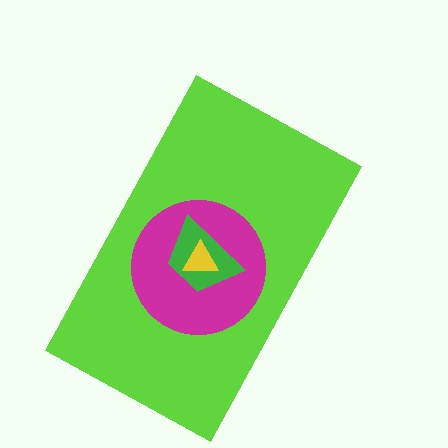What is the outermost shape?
The lime rectangle.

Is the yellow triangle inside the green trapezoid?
Yes.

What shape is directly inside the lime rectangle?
The magenta circle.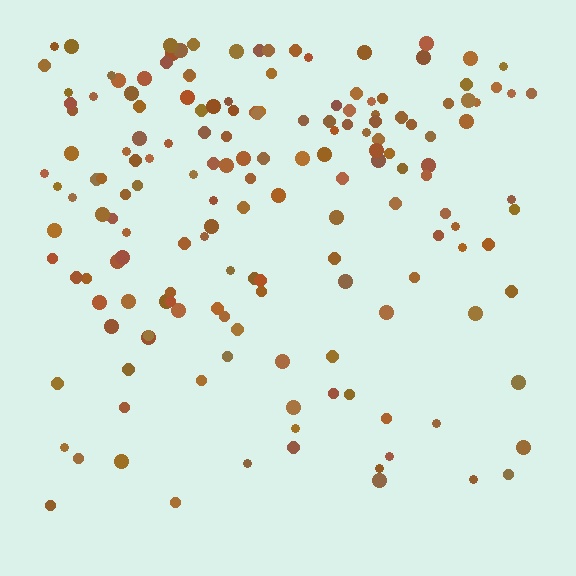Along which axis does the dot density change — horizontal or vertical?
Vertical.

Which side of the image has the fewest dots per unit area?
The bottom.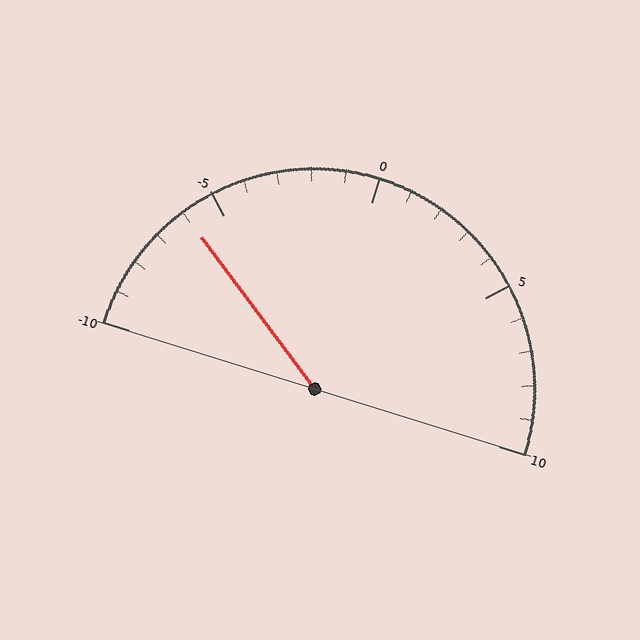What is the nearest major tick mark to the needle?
The nearest major tick mark is -5.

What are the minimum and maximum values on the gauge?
The gauge ranges from -10 to 10.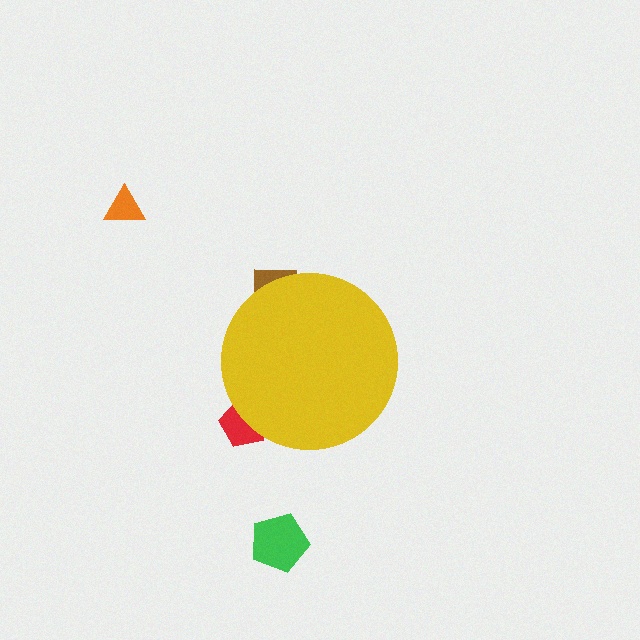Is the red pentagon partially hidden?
Yes, the red pentagon is partially hidden behind the yellow circle.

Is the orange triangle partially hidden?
No, the orange triangle is fully visible.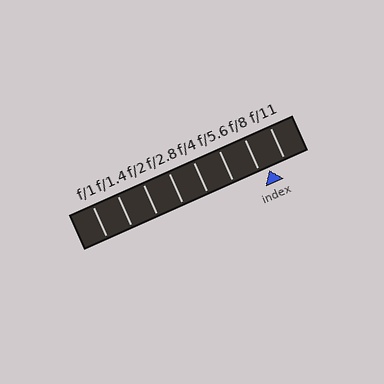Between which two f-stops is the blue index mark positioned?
The index mark is between f/8 and f/11.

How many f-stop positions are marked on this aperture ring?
There are 8 f-stop positions marked.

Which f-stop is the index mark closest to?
The index mark is closest to f/8.